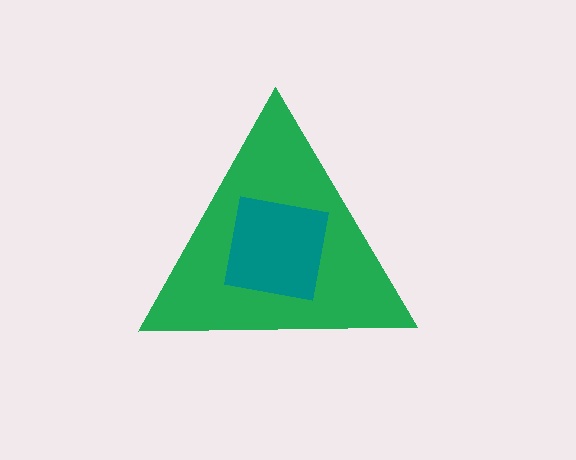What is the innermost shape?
The teal square.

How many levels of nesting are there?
2.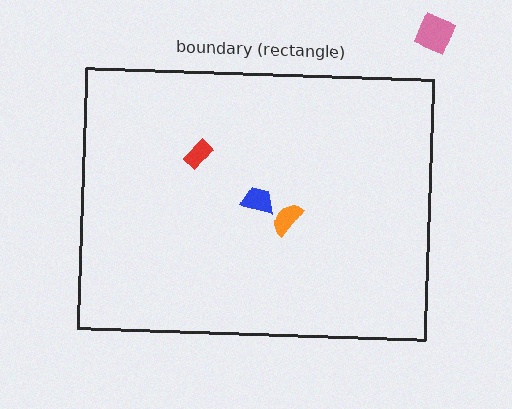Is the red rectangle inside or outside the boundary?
Inside.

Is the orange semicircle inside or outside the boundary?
Inside.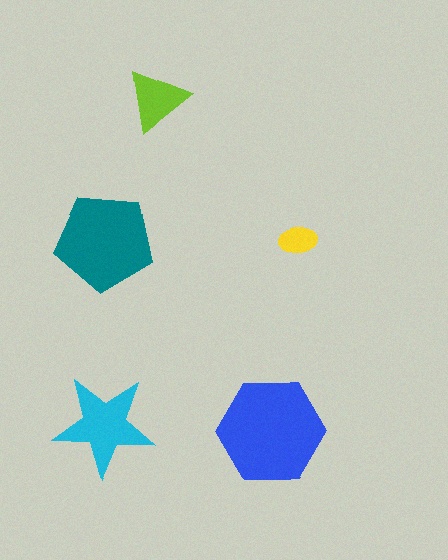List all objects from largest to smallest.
The blue hexagon, the teal pentagon, the cyan star, the lime triangle, the yellow ellipse.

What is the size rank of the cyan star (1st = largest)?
3rd.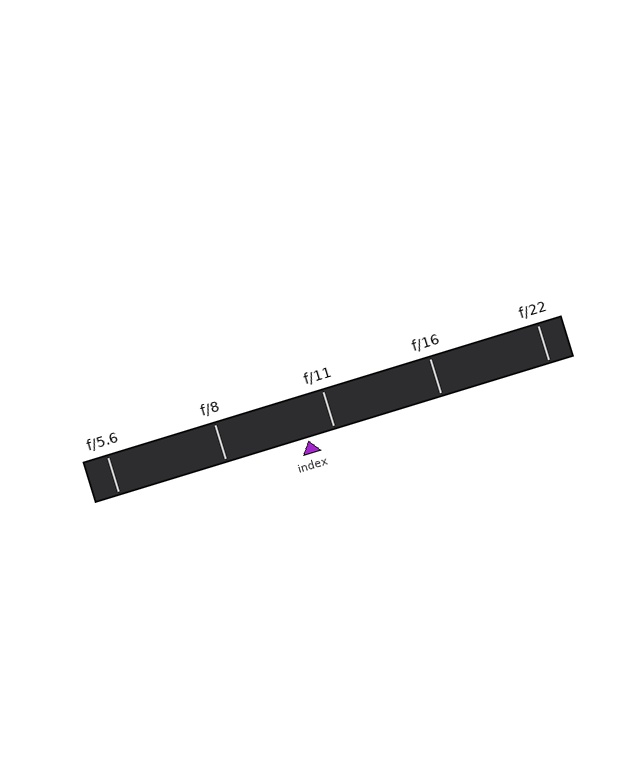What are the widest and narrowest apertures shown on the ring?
The widest aperture shown is f/5.6 and the narrowest is f/22.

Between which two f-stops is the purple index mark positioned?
The index mark is between f/8 and f/11.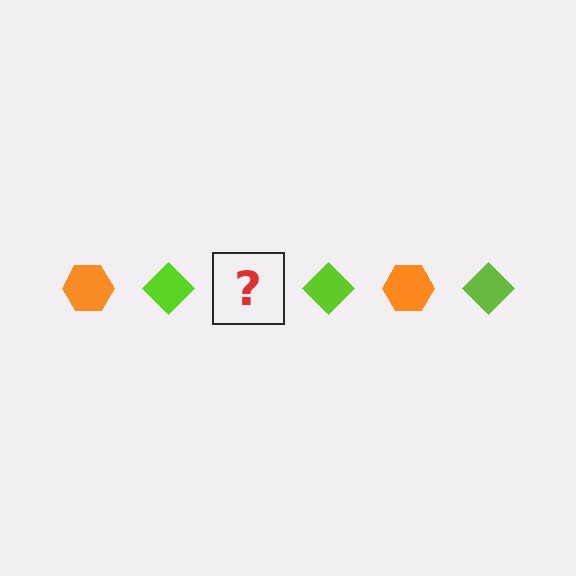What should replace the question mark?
The question mark should be replaced with an orange hexagon.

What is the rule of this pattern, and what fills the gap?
The rule is that the pattern alternates between orange hexagon and lime diamond. The gap should be filled with an orange hexagon.